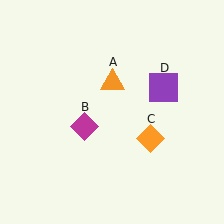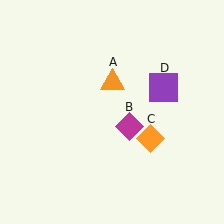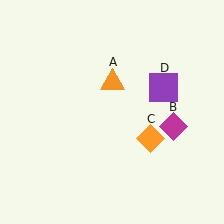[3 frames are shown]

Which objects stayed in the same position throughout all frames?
Orange triangle (object A) and orange diamond (object C) and purple square (object D) remained stationary.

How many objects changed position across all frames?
1 object changed position: magenta diamond (object B).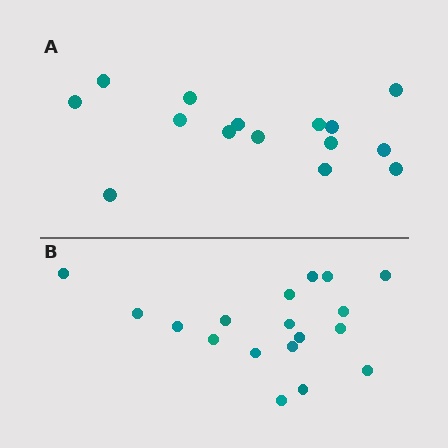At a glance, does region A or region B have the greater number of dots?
Region B (the bottom region) has more dots.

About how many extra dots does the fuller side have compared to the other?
Region B has just a few more — roughly 2 or 3 more dots than region A.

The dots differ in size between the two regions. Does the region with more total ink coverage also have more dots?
No. Region A has more total ink coverage because its dots are larger, but region B actually contains more individual dots. Total area can be misleading — the number of items is what matters here.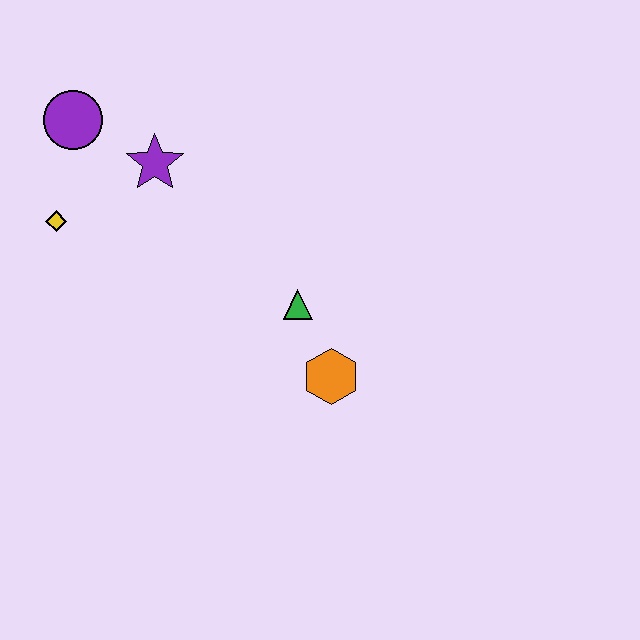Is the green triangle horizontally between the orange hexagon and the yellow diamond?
Yes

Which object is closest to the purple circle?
The purple star is closest to the purple circle.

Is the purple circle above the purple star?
Yes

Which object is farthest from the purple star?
The orange hexagon is farthest from the purple star.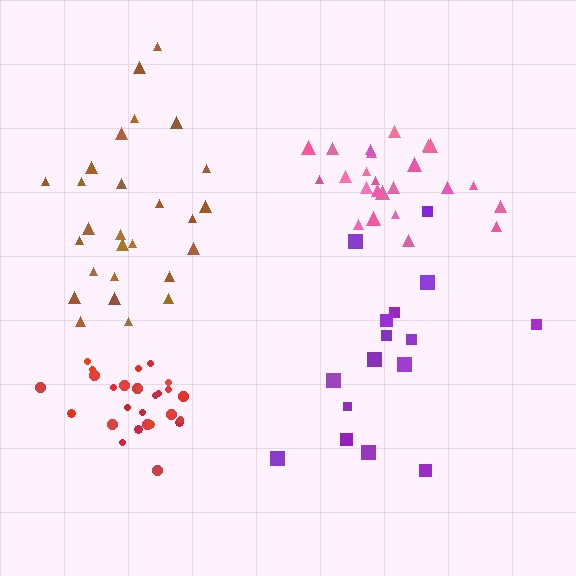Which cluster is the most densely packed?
Red.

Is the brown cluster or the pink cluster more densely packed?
Pink.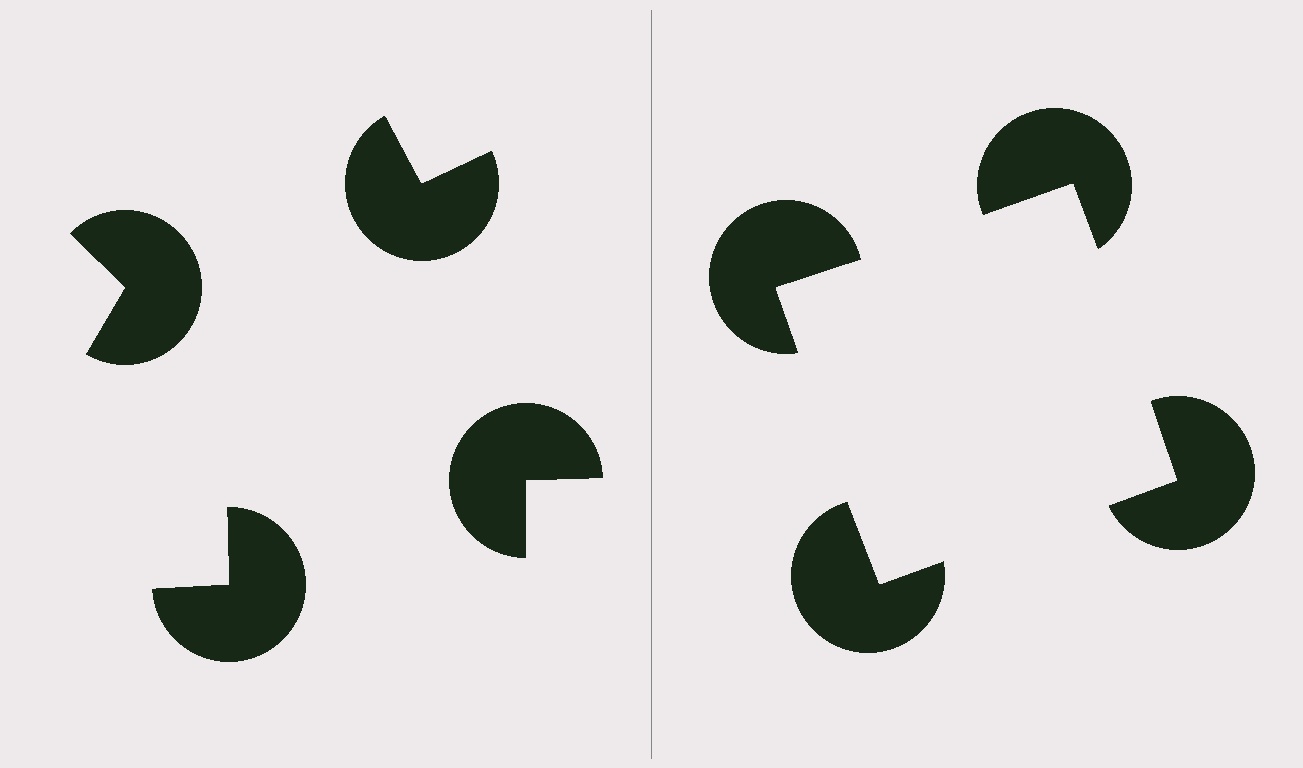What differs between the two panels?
The pac-man discs are positioned identically on both sides; only the wedge orientations differ. On the right they align to a square; on the left they are misaligned.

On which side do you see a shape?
An illusory square appears on the right side. On the left side the wedge cuts are rotated, so no coherent shape forms.